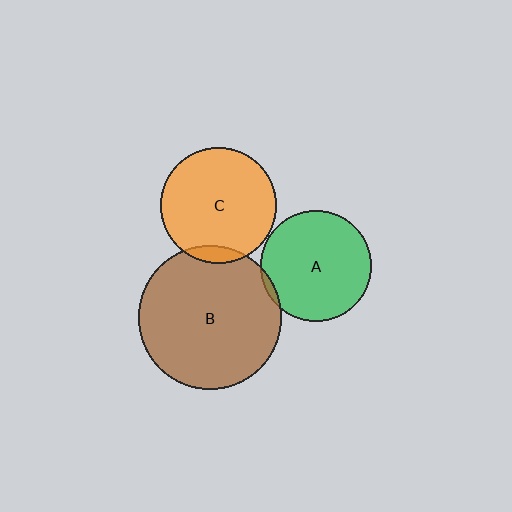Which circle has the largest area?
Circle B (brown).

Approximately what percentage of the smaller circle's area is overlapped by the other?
Approximately 5%.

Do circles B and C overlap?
Yes.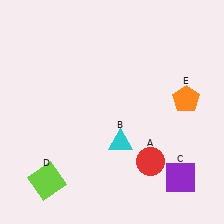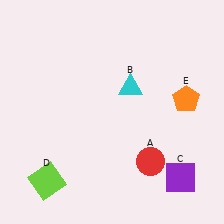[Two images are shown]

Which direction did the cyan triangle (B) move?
The cyan triangle (B) moved up.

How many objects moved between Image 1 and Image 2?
1 object moved between the two images.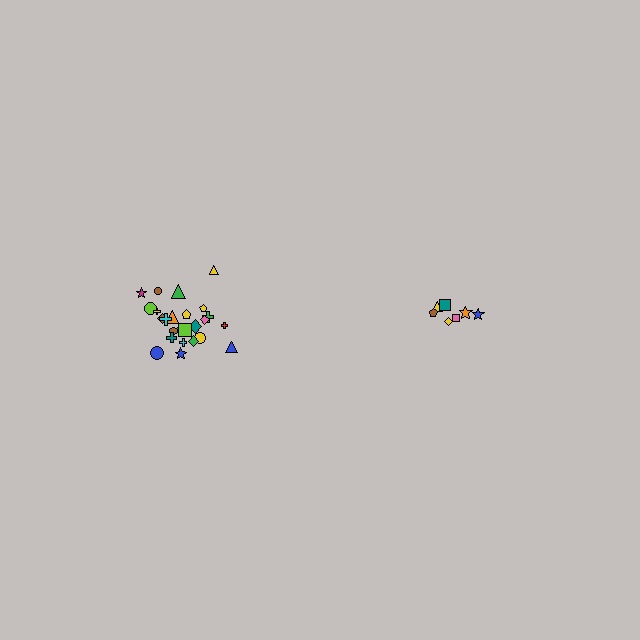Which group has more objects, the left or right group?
The left group.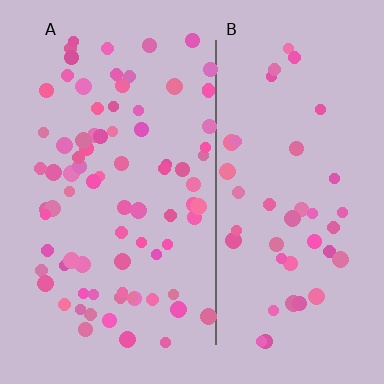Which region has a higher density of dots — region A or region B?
A (the left).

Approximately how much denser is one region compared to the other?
Approximately 1.9× — region A over region B.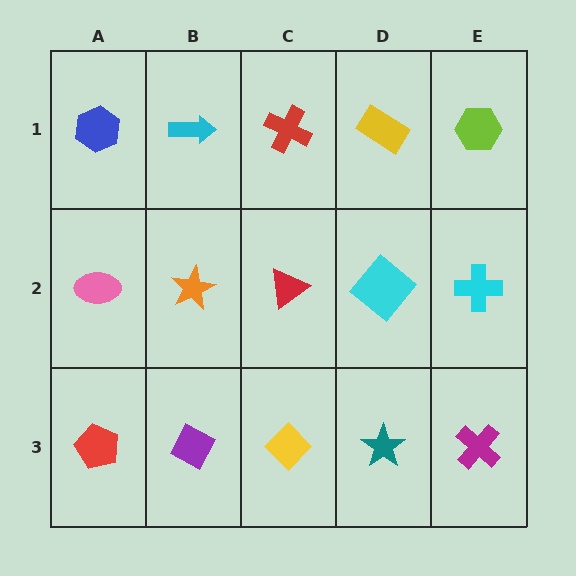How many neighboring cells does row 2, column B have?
4.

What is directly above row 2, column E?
A lime hexagon.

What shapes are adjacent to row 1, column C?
A red triangle (row 2, column C), a cyan arrow (row 1, column B), a yellow rectangle (row 1, column D).